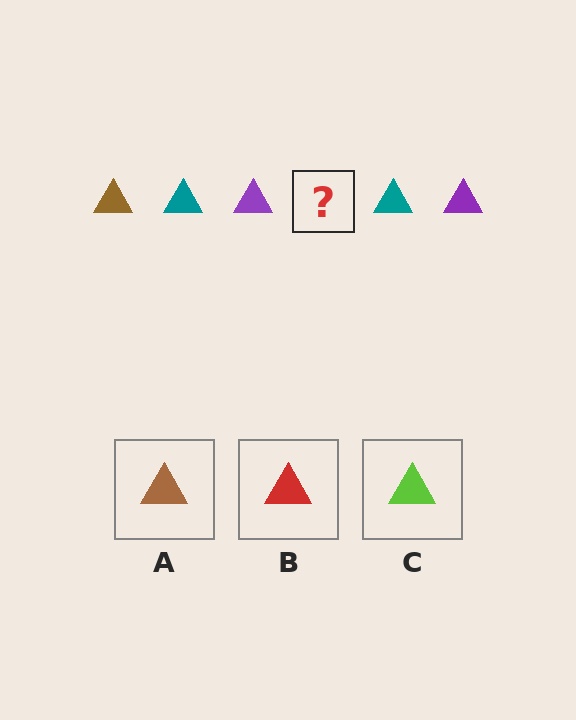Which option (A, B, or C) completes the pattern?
A.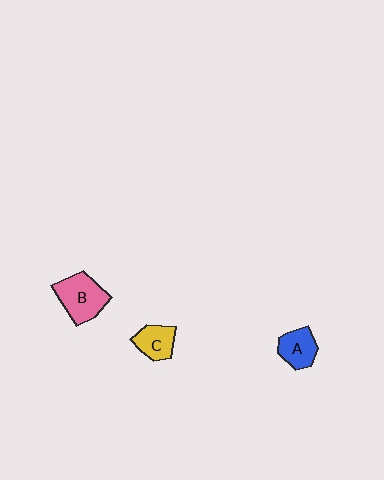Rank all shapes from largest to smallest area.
From largest to smallest: B (pink), A (blue), C (yellow).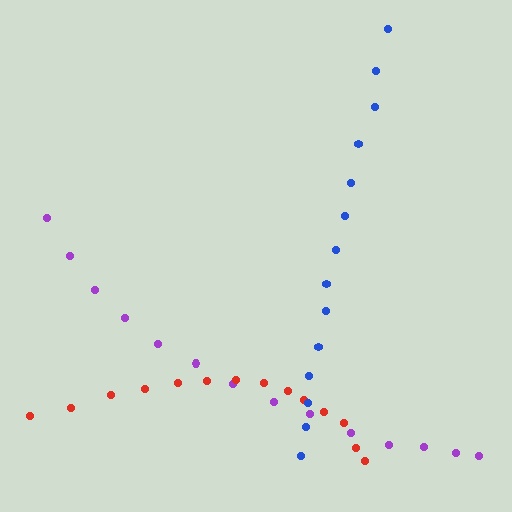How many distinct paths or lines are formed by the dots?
There are 3 distinct paths.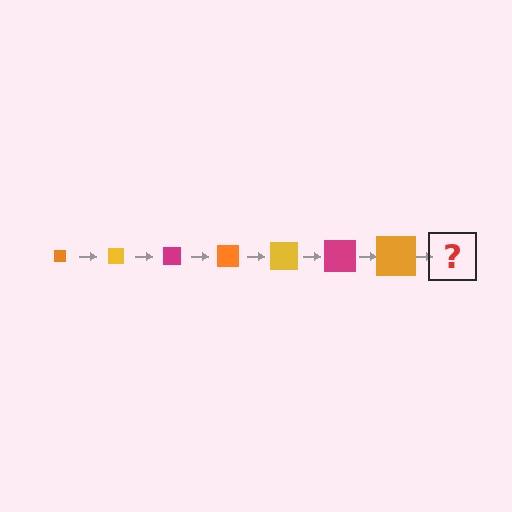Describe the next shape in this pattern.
It should be a yellow square, larger than the previous one.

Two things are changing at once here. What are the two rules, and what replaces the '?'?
The two rules are that the square grows larger each step and the color cycles through orange, yellow, and magenta. The '?' should be a yellow square, larger than the previous one.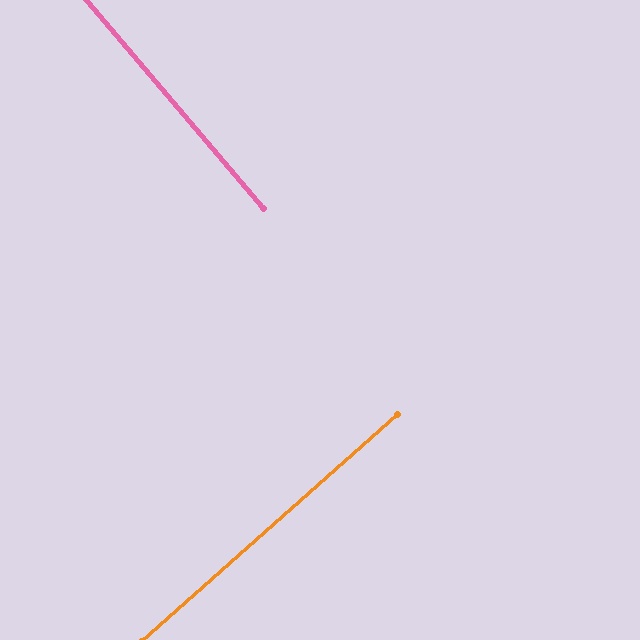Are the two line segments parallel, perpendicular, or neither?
Perpendicular — they meet at approximately 89°.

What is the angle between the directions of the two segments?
Approximately 89 degrees.